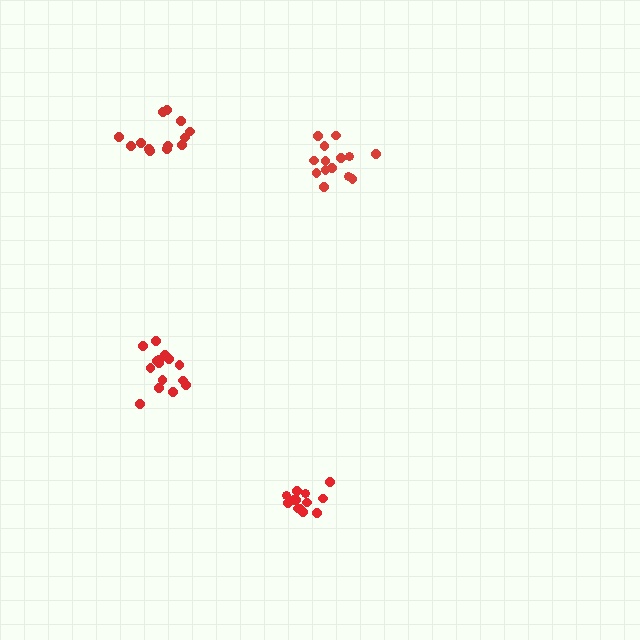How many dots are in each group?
Group 1: 14 dots, Group 2: 15 dots, Group 3: 13 dots, Group 4: 13 dots (55 total).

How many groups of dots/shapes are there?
There are 4 groups.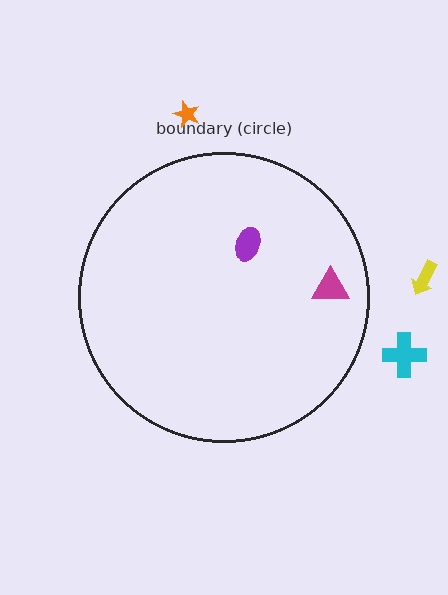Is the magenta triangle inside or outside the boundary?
Inside.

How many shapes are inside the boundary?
2 inside, 3 outside.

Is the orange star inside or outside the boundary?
Outside.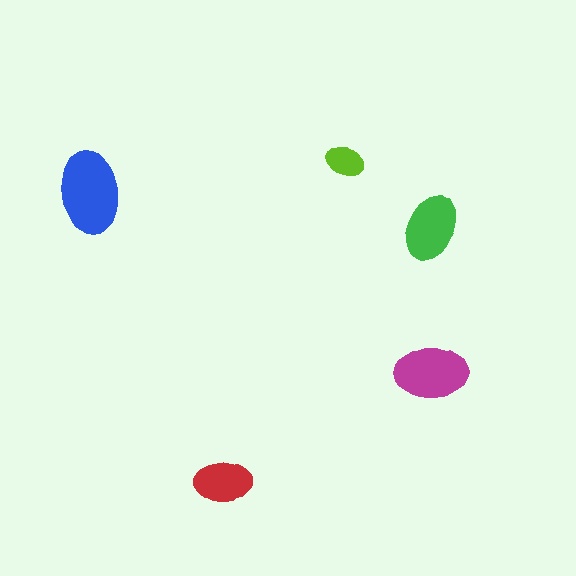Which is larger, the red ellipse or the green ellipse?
The green one.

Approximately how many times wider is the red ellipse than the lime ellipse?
About 1.5 times wider.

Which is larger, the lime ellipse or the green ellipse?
The green one.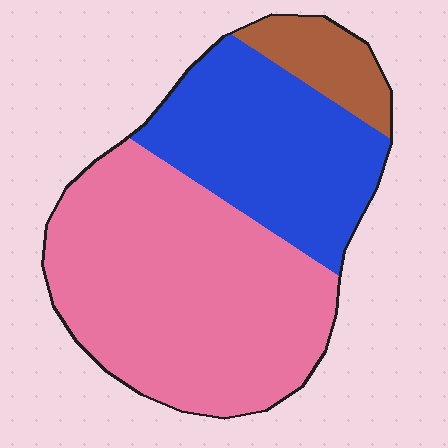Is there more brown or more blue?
Blue.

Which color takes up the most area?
Pink, at roughly 55%.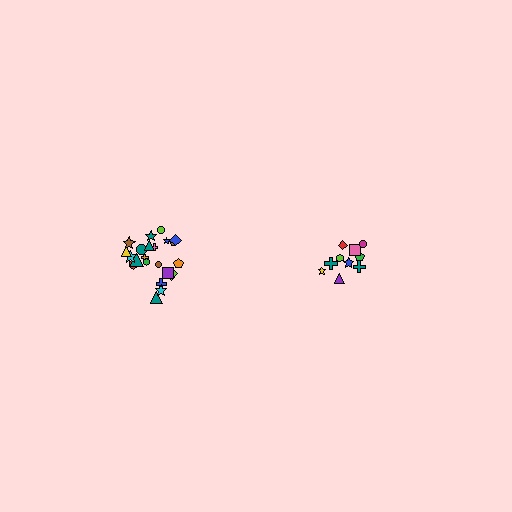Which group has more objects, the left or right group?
The left group.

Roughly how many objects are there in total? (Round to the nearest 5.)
Roughly 30 objects in total.